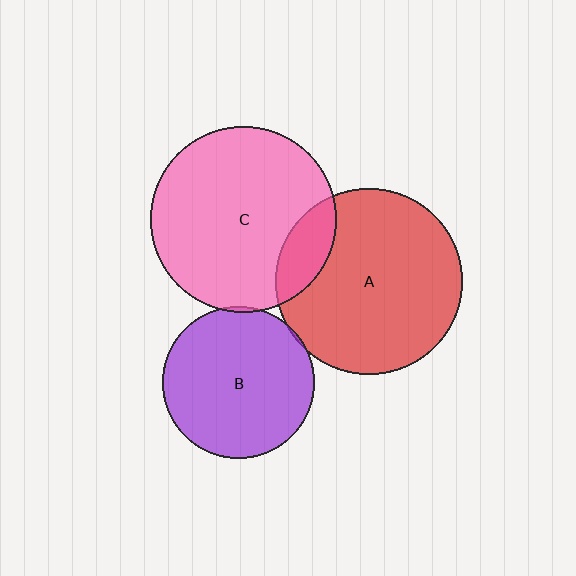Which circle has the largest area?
Circle A (red).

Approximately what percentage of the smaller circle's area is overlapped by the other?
Approximately 15%.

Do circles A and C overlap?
Yes.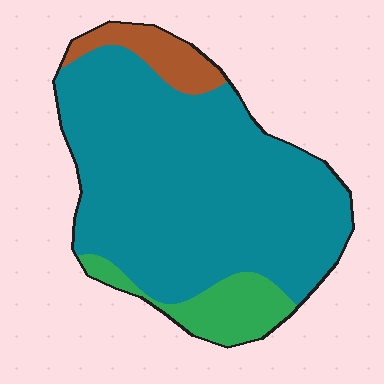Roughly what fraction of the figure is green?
Green covers 12% of the figure.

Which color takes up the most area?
Teal, at roughly 80%.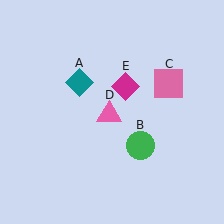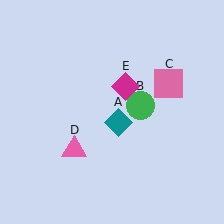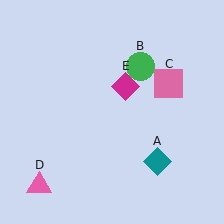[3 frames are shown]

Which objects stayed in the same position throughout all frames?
Pink square (object C) and magenta diamond (object E) remained stationary.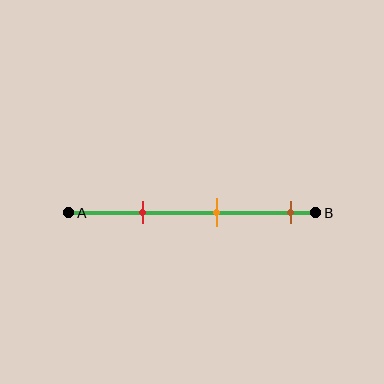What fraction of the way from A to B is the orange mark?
The orange mark is approximately 60% (0.6) of the way from A to B.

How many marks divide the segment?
There are 3 marks dividing the segment.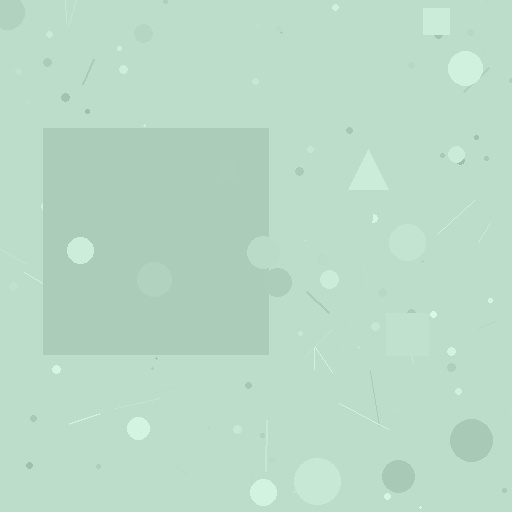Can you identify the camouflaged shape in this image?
The camouflaged shape is a square.